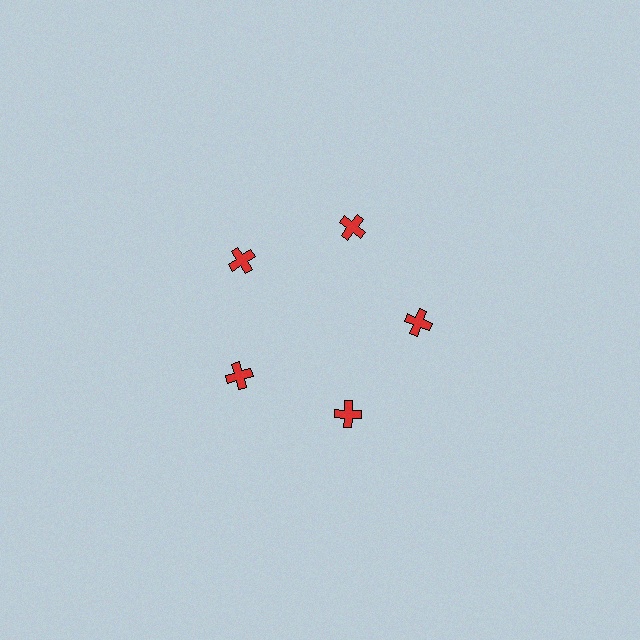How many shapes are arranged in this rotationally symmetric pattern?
There are 5 shapes, arranged in 5 groups of 1.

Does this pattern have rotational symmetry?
Yes, this pattern has 5-fold rotational symmetry. It looks the same after rotating 72 degrees around the center.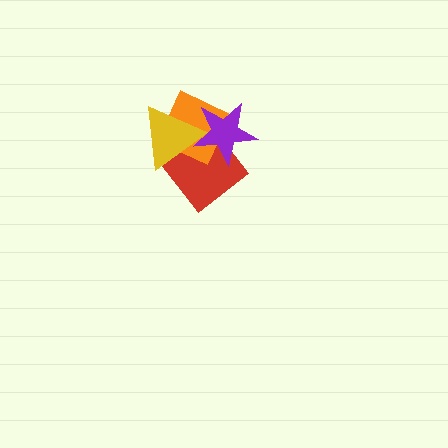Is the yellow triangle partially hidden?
No, no other shape covers it.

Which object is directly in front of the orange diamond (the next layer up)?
The purple star is directly in front of the orange diamond.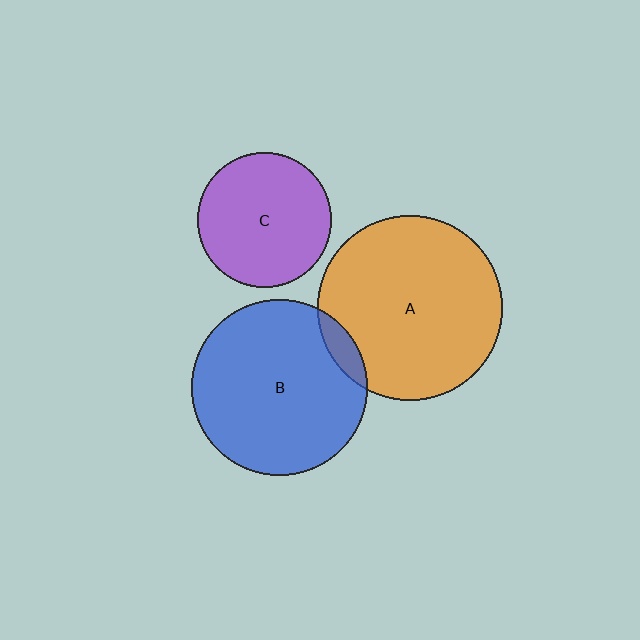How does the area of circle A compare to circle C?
Approximately 1.9 times.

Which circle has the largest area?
Circle A (orange).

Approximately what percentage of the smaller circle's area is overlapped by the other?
Approximately 5%.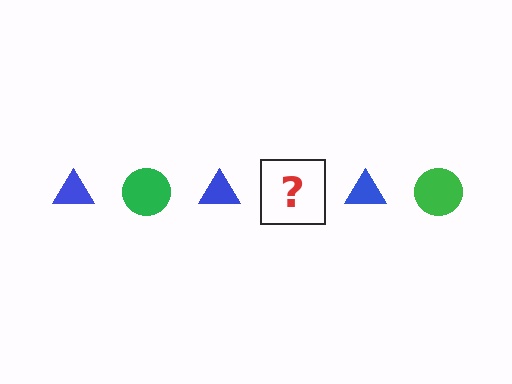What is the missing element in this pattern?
The missing element is a green circle.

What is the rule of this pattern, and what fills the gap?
The rule is that the pattern alternates between blue triangle and green circle. The gap should be filled with a green circle.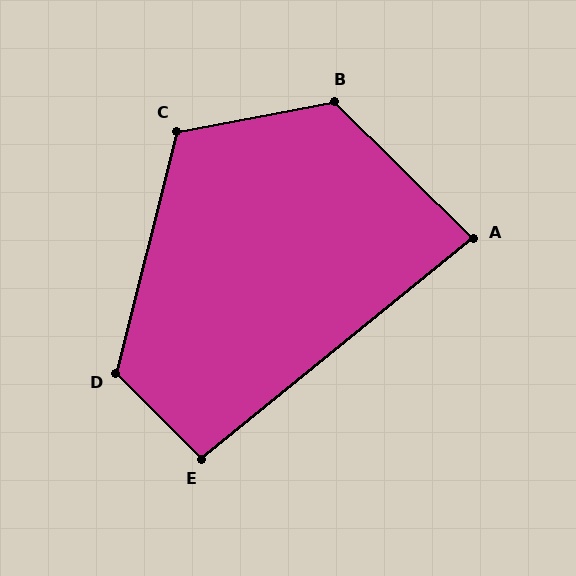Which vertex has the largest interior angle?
B, at approximately 125 degrees.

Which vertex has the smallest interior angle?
A, at approximately 84 degrees.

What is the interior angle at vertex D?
Approximately 121 degrees (obtuse).